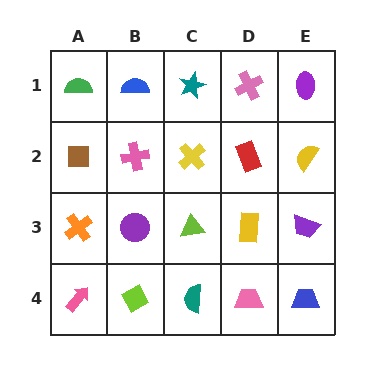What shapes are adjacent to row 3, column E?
A yellow semicircle (row 2, column E), a blue trapezoid (row 4, column E), a yellow rectangle (row 3, column D).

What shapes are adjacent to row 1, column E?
A yellow semicircle (row 2, column E), a pink cross (row 1, column D).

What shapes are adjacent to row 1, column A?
A brown square (row 2, column A), a blue semicircle (row 1, column B).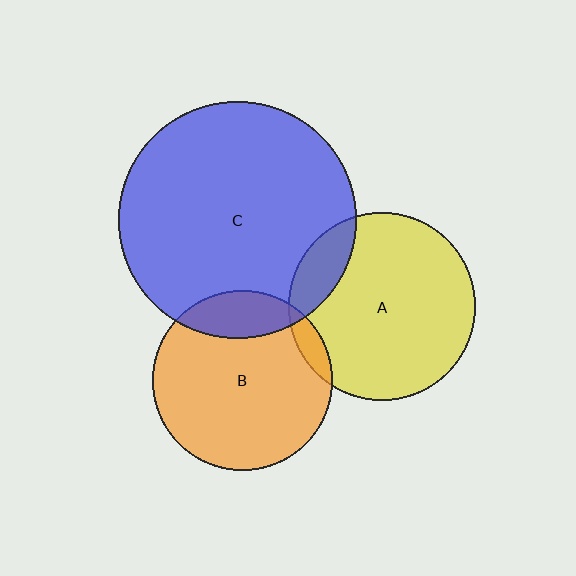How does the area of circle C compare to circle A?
Approximately 1.6 times.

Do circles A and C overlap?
Yes.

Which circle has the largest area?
Circle C (blue).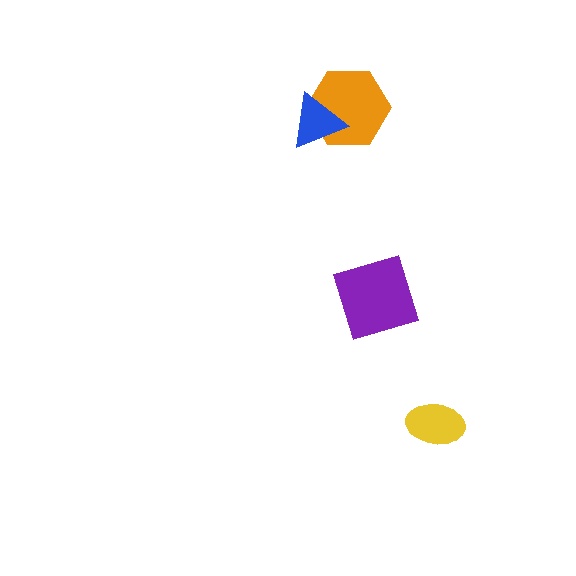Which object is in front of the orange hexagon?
The blue triangle is in front of the orange hexagon.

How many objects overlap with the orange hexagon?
1 object overlaps with the orange hexagon.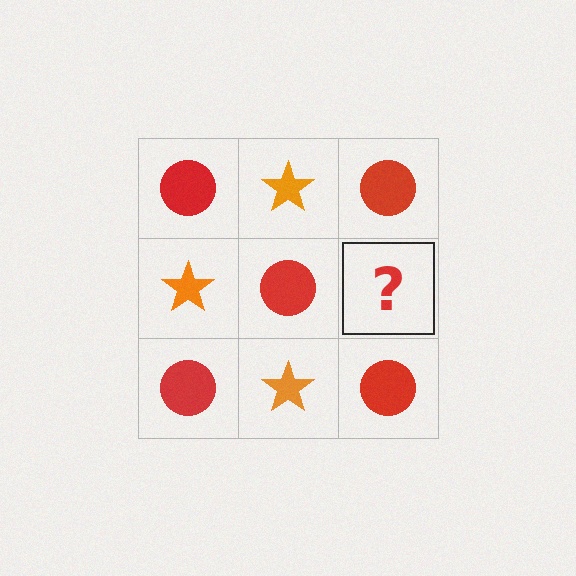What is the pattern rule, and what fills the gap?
The rule is that it alternates red circle and orange star in a checkerboard pattern. The gap should be filled with an orange star.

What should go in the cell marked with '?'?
The missing cell should contain an orange star.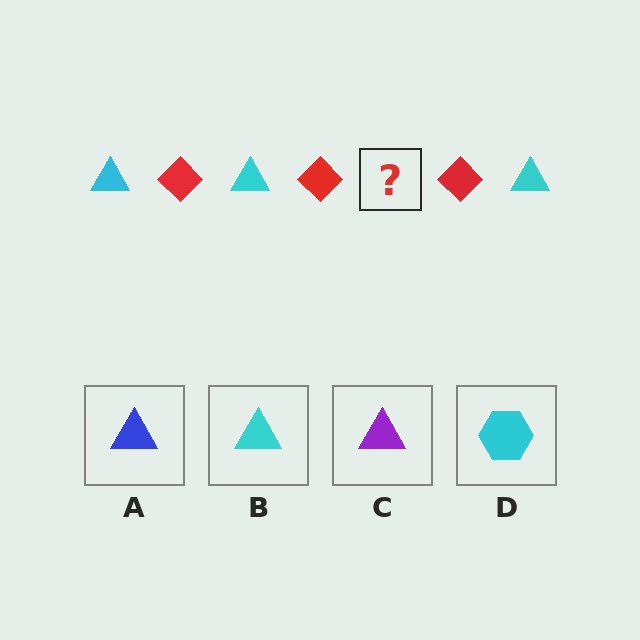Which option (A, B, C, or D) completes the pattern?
B.